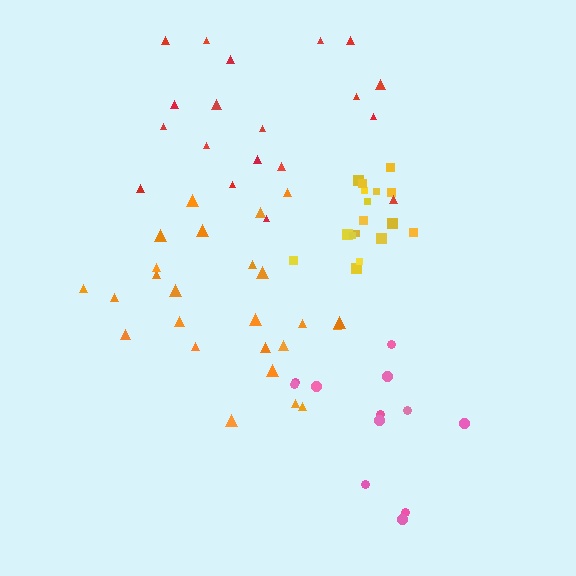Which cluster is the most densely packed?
Yellow.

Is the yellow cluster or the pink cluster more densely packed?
Yellow.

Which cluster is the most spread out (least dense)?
Pink.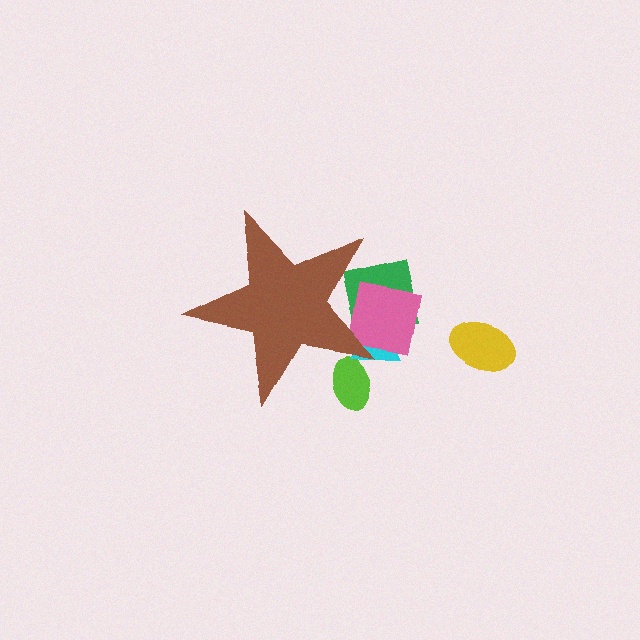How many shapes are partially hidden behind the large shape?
4 shapes are partially hidden.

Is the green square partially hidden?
Yes, the green square is partially hidden behind the brown star.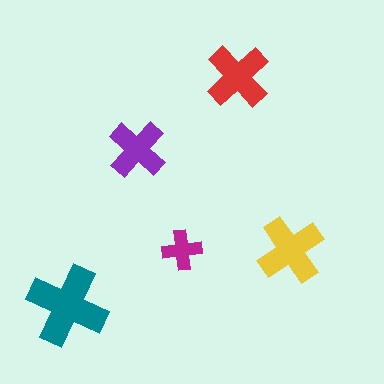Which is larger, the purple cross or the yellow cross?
The yellow one.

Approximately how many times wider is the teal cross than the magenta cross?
About 2 times wider.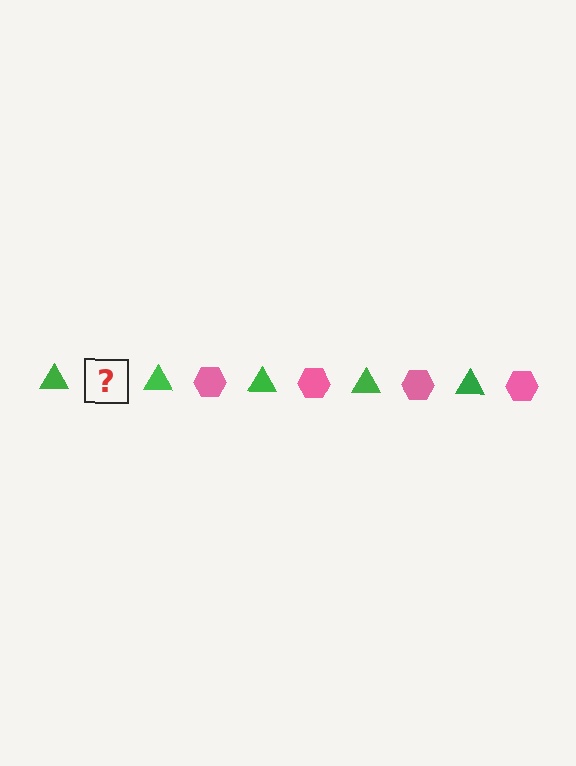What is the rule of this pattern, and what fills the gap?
The rule is that the pattern alternates between green triangle and pink hexagon. The gap should be filled with a pink hexagon.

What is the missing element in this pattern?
The missing element is a pink hexagon.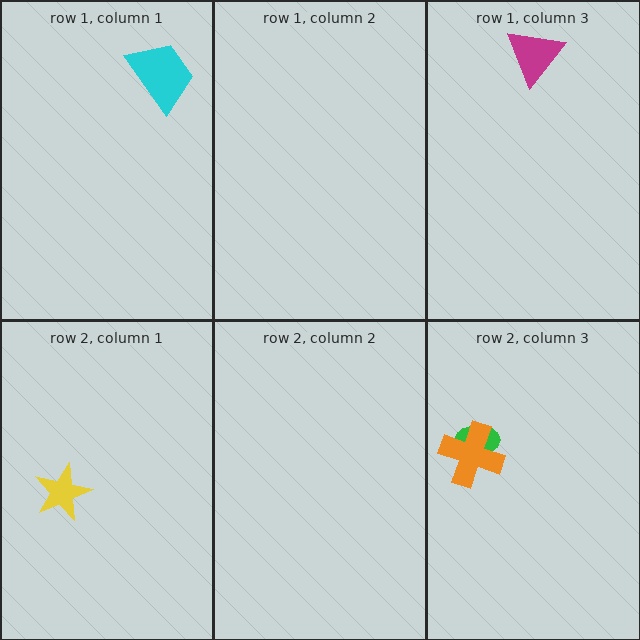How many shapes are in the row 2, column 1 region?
1.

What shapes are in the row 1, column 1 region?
The cyan trapezoid.